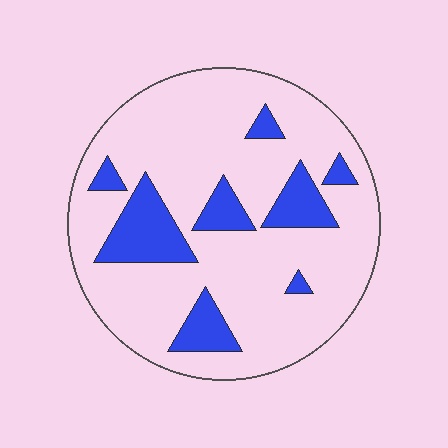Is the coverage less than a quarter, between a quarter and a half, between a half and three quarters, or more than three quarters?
Less than a quarter.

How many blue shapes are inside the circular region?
8.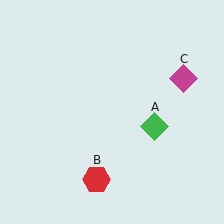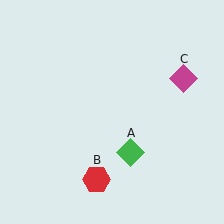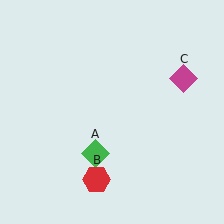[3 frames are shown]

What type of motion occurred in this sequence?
The green diamond (object A) rotated clockwise around the center of the scene.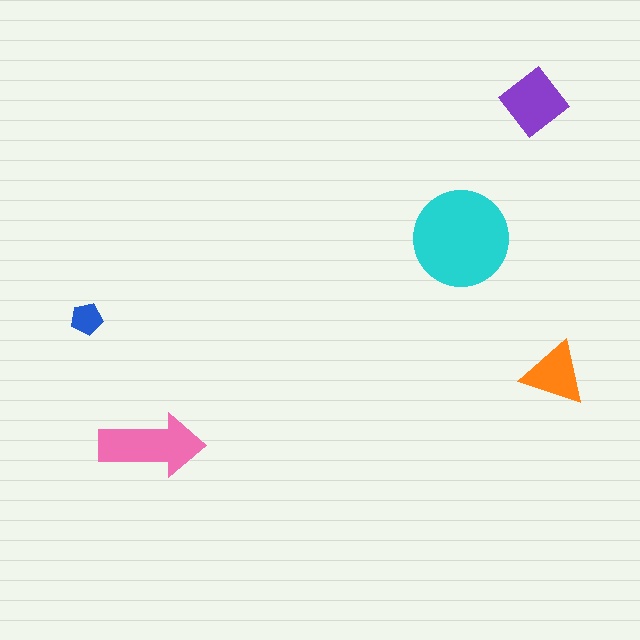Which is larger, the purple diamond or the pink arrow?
The pink arrow.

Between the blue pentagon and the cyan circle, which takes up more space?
The cyan circle.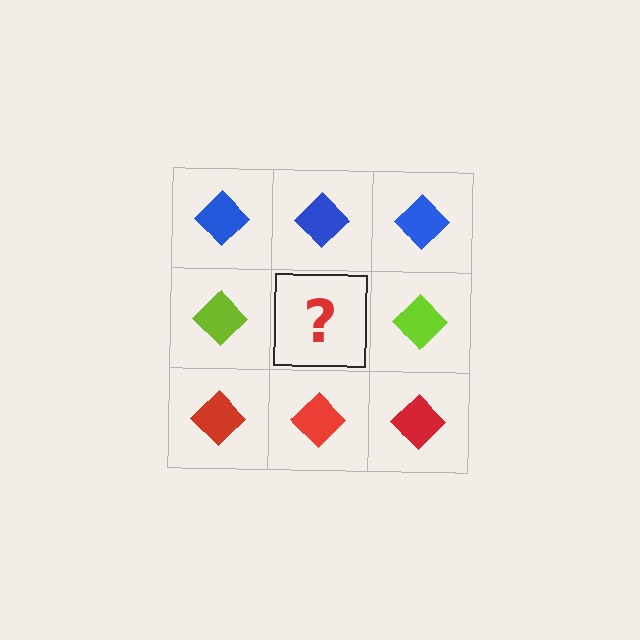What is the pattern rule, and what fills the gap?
The rule is that each row has a consistent color. The gap should be filled with a lime diamond.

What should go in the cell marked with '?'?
The missing cell should contain a lime diamond.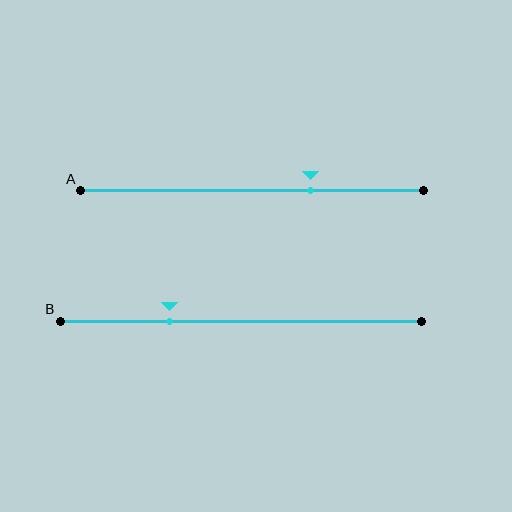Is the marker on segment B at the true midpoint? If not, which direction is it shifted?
No, the marker on segment B is shifted to the left by about 20% of the segment length.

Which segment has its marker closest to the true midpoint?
Segment A has its marker closest to the true midpoint.